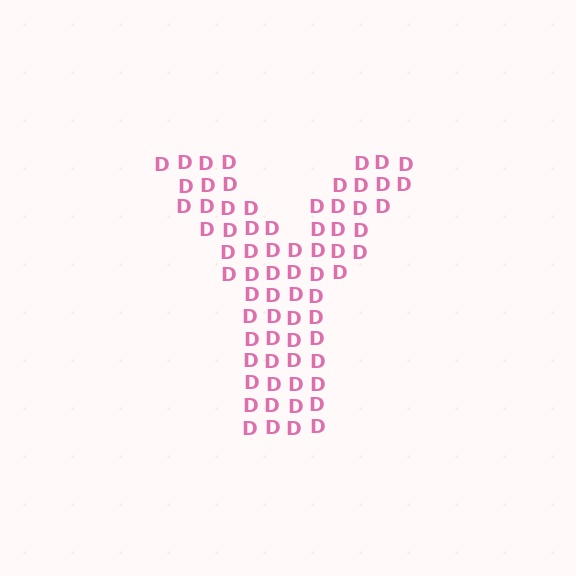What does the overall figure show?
The overall figure shows the letter Y.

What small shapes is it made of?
It is made of small letter D's.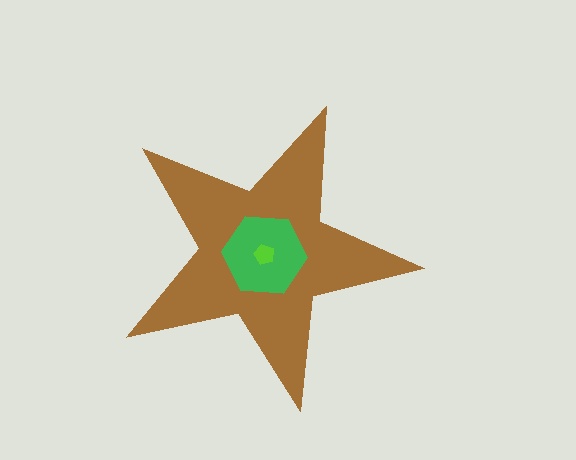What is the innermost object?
The lime pentagon.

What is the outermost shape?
The brown star.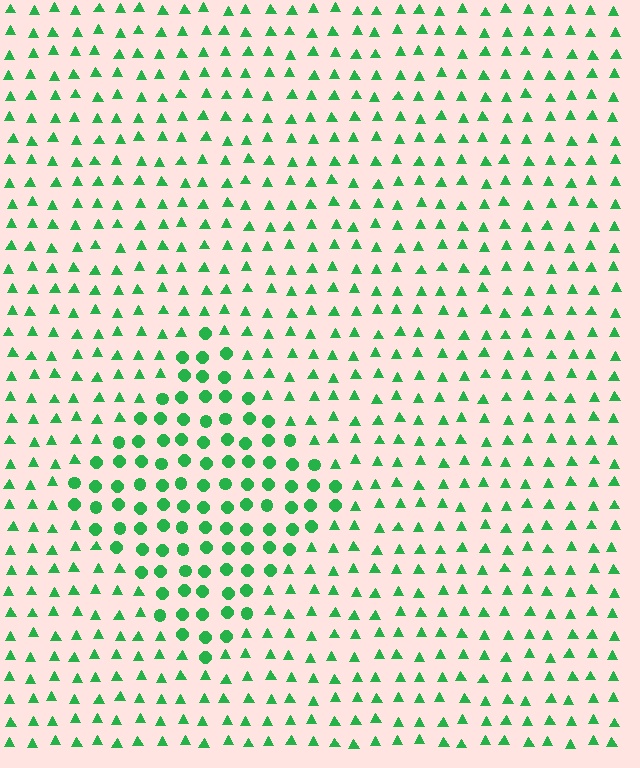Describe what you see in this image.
The image is filled with small green elements arranged in a uniform grid. A diamond-shaped region contains circles, while the surrounding area contains triangles. The boundary is defined purely by the change in element shape.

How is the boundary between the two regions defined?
The boundary is defined by a change in element shape: circles inside vs. triangles outside. All elements share the same color and spacing.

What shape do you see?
I see a diamond.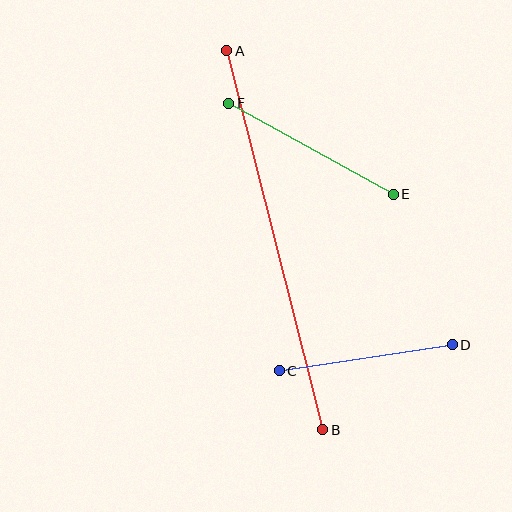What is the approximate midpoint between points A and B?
The midpoint is at approximately (275, 240) pixels.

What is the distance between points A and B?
The distance is approximately 391 pixels.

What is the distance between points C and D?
The distance is approximately 175 pixels.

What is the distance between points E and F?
The distance is approximately 188 pixels.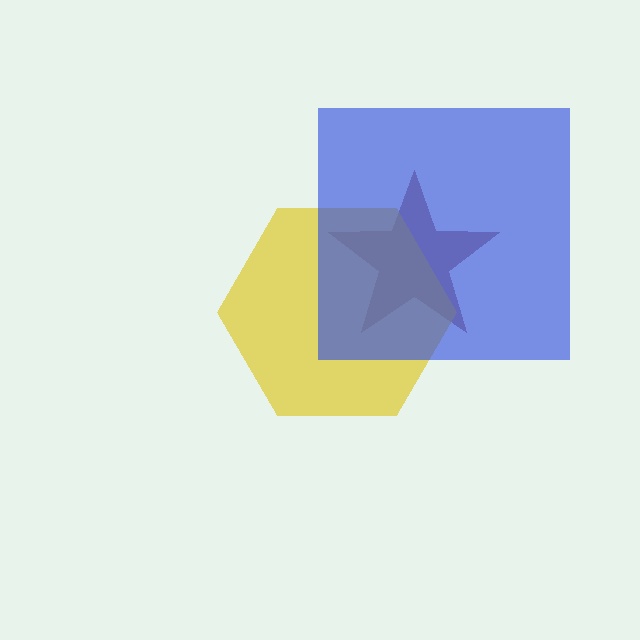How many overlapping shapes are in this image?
There are 3 overlapping shapes in the image.